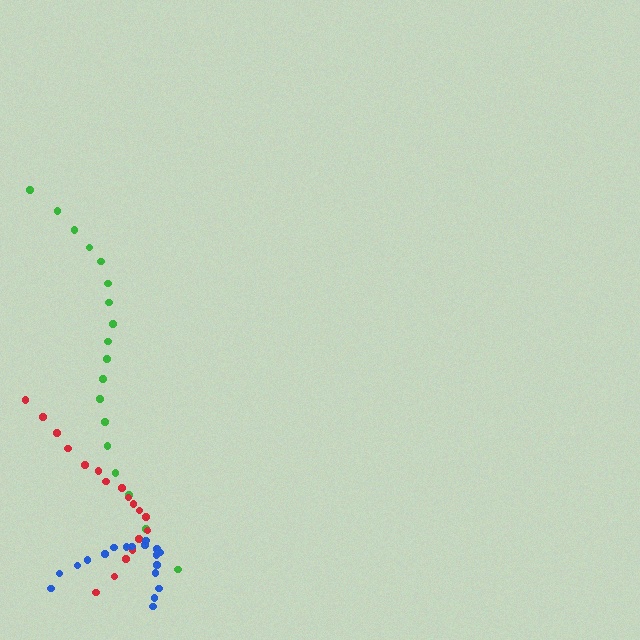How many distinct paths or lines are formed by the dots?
There are 3 distinct paths.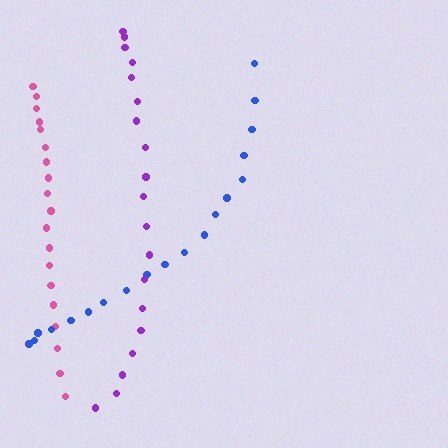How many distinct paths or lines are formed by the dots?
There are 3 distinct paths.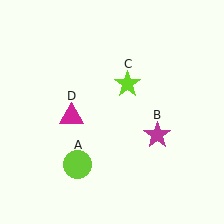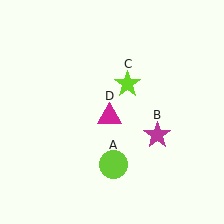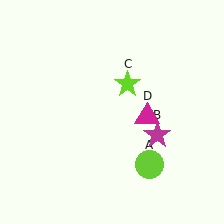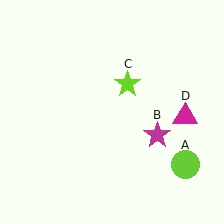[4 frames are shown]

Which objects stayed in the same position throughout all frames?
Magenta star (object B) and lime star (object C) remained stationary.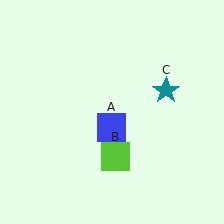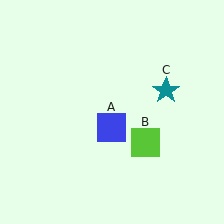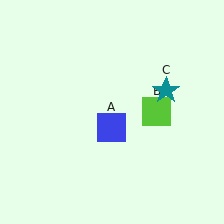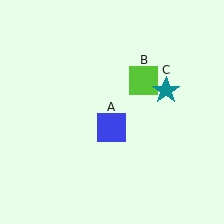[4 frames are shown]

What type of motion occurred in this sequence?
The lime square (object B) rotated counterclockwise around the center of the scene.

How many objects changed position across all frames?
1 object changed position: lime square (object B).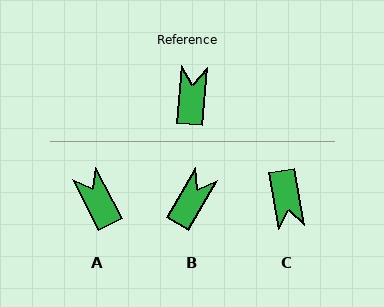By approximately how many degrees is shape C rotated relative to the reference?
Approximately 166 degrees clockwise.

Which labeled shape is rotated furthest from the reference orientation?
C, about 166 degrees away.